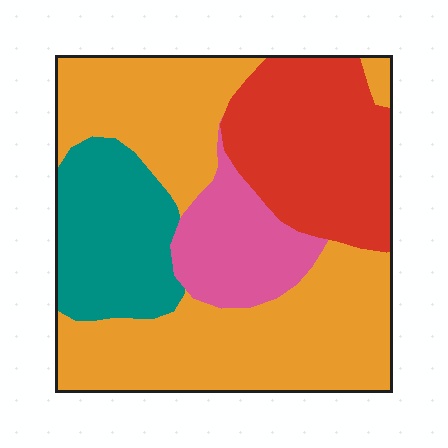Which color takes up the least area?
Pink, at roughly 10%.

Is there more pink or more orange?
Orange.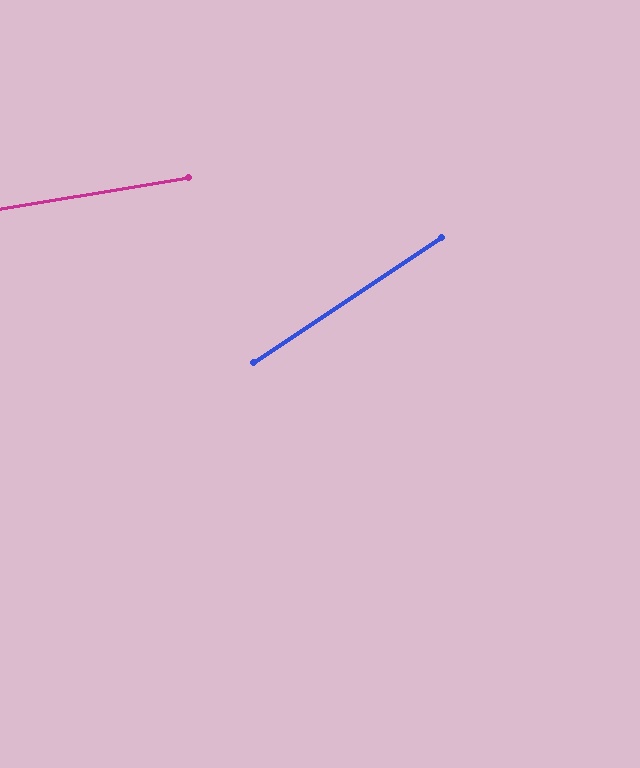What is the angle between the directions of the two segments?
Approximately 24 degrees.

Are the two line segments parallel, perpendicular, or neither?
Neither parallel nor perpendicular — they differ by about 24°.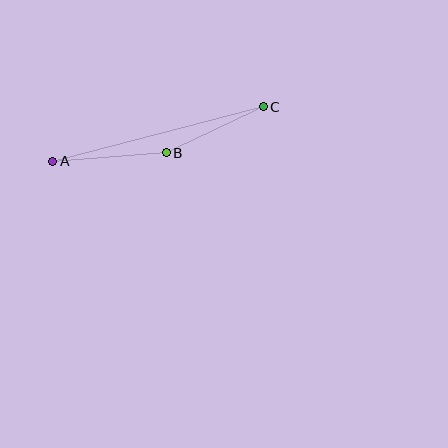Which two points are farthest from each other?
Points A and C are farthest from each other.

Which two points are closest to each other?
Points B and C are closest to each other.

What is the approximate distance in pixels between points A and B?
The distance between A and B is approximately 114 pixels.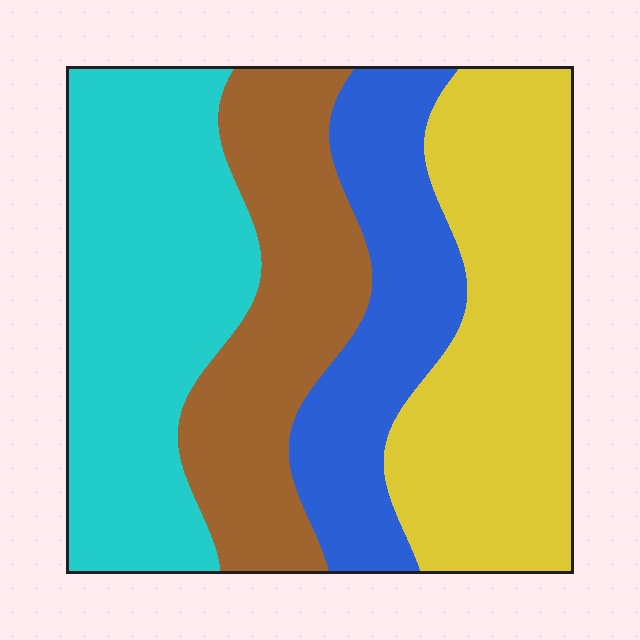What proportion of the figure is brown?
Brown takes up between a sixth and a third of the figure.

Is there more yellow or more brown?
Yellow.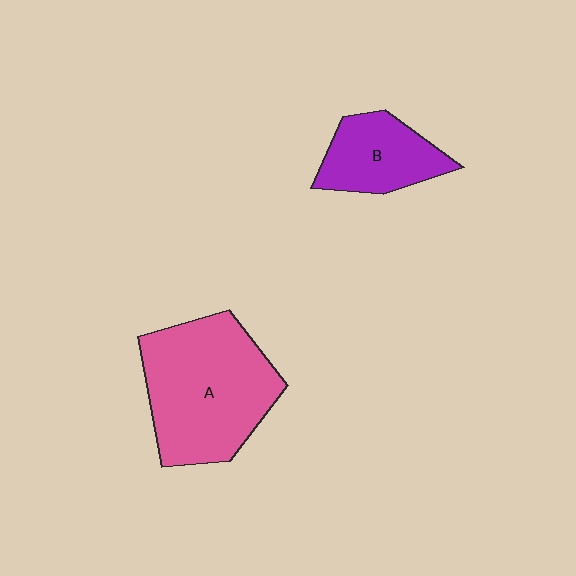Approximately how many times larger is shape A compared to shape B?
Approximately 2.0 times.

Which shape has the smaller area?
Shape B (purple).